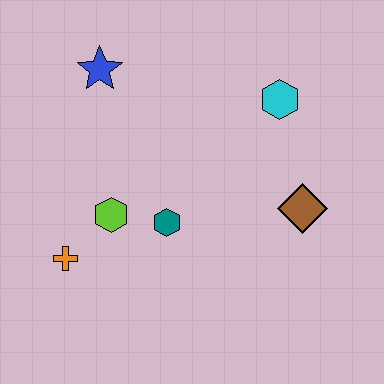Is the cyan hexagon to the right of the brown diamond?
No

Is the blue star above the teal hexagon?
Yes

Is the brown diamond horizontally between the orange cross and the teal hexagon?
No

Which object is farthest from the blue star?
The brown diamond is farthest from the blue star.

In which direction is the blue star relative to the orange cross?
The blue star is above the orange cross.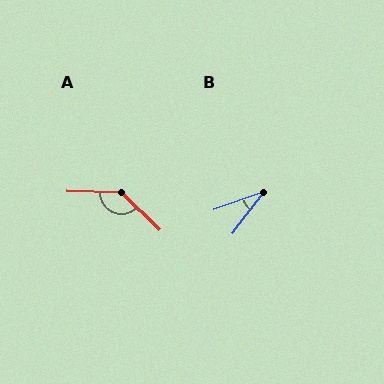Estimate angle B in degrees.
Approximately 33 degrees.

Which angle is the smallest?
B, at approximately 33 degrees.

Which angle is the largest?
A, at approximately 137 degrees.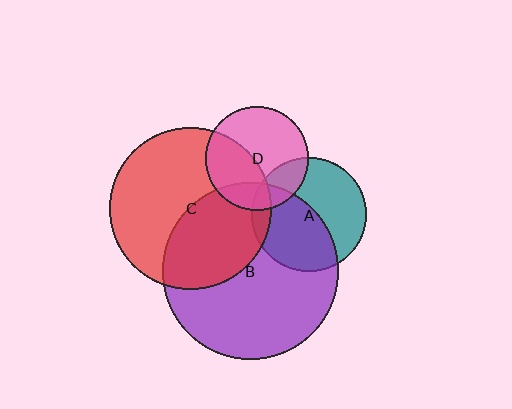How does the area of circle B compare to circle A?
Approximately 2.3 times.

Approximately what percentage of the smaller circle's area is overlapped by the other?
Approximately 50%.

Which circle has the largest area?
Circle B (purple).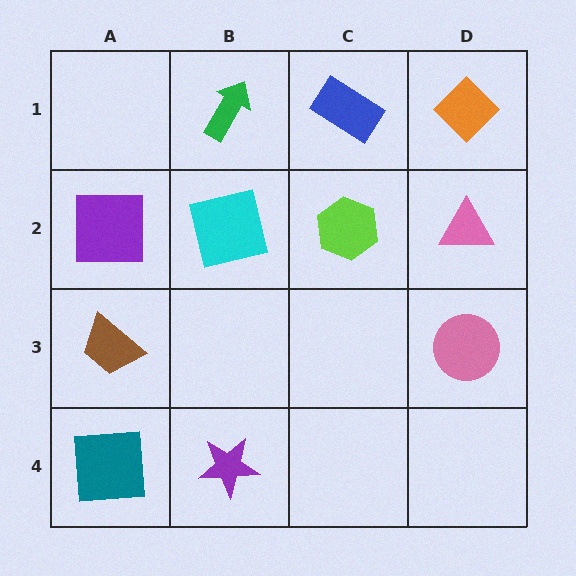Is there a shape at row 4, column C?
No, that cell is empty.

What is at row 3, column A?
A brown trapezoid.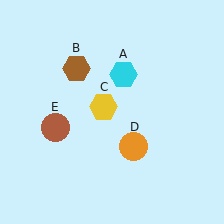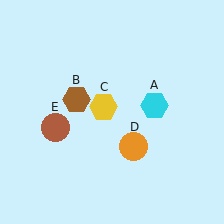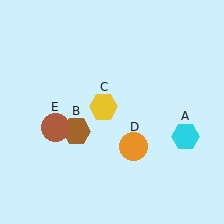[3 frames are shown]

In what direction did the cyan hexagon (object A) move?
The cyan hexagon (object A) moved down and to the right.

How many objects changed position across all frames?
2 objects changed position: cyan hexagon (object A), brown hexagon (object B).